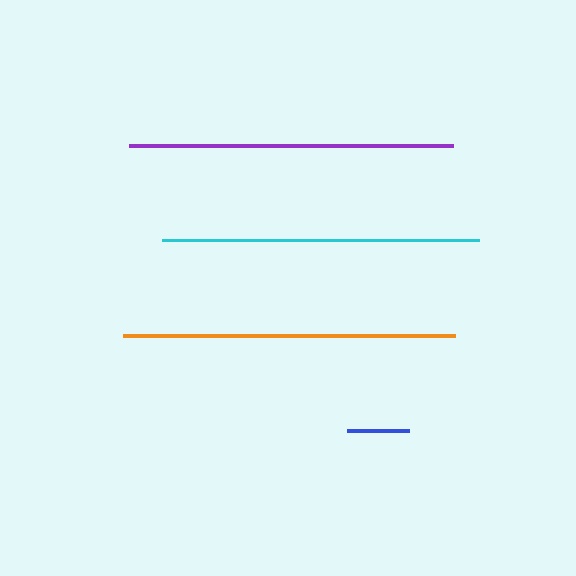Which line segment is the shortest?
The blue line is the shortest at approximately 62 pixels.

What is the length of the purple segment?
The purple segment is approximately 324 pixels long.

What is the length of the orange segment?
The orange segment is approximately 332 pixels long.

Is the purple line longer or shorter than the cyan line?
The purple line is longer than the cyan line.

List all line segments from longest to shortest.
From longest to shortest: orange, purple, cyan, blue.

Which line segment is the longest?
The orange line is the longest at approximately 332 pixels.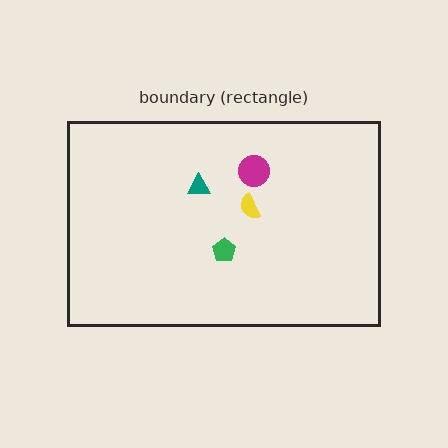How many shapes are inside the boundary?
4 inside, 0 outside.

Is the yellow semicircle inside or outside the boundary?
Inside.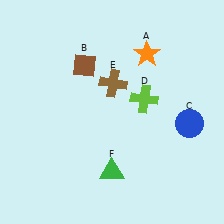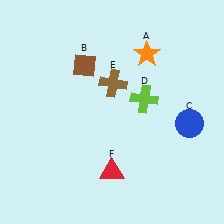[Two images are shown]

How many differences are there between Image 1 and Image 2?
There is 1 difference between the two images.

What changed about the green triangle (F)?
In Image 1, F is green. In Image 2, it changed to red.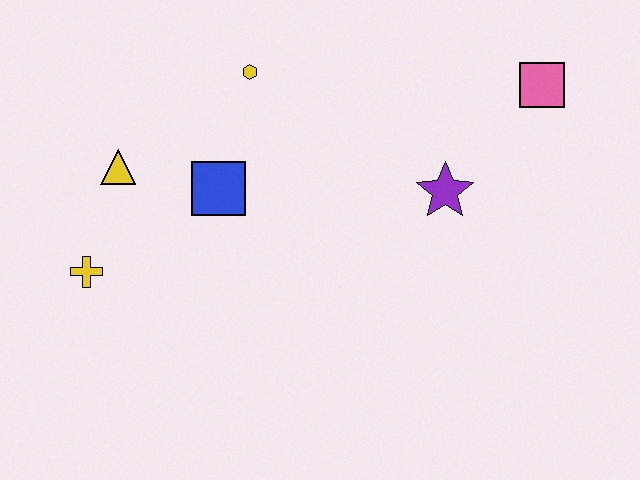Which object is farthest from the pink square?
The yellow cross is farthest from the pink square.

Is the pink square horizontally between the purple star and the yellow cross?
No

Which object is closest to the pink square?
The purple star is closest to the pink square.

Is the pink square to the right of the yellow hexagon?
Yes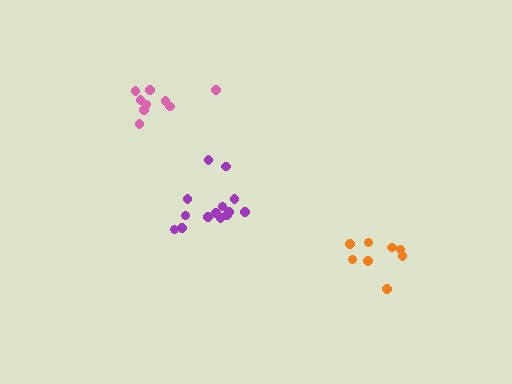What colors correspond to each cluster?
The clusters are colored: orange, purple, pink.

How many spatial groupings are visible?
There are 3 spatial groupings.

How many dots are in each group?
Group 1: 8 dots, Group 2: 14 dots, Group 3: 9 dots (31 total).